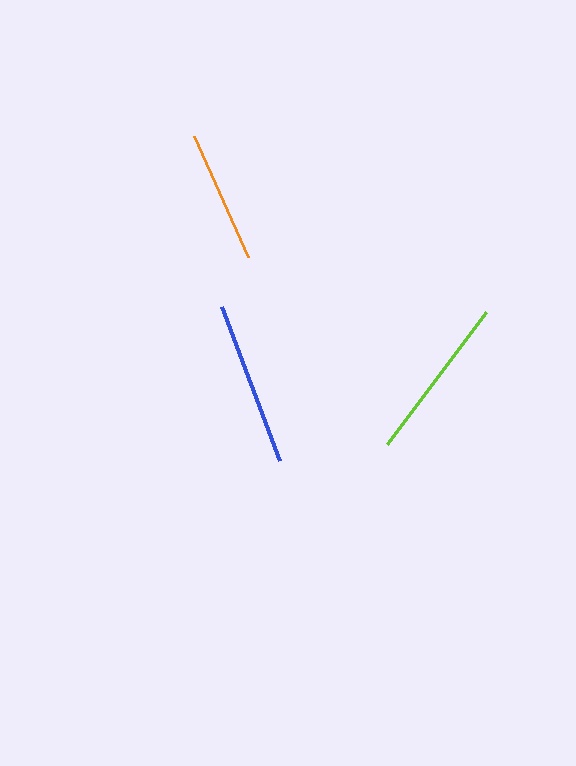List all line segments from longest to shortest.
From longest to shortest: lime, blue, orange.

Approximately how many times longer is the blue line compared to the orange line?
The blue line is approximately 1.2 times the length of the orange line.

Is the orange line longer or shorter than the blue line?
The blue line is longer than the orange line.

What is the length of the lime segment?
The lime segment is approximately 165 pixels long.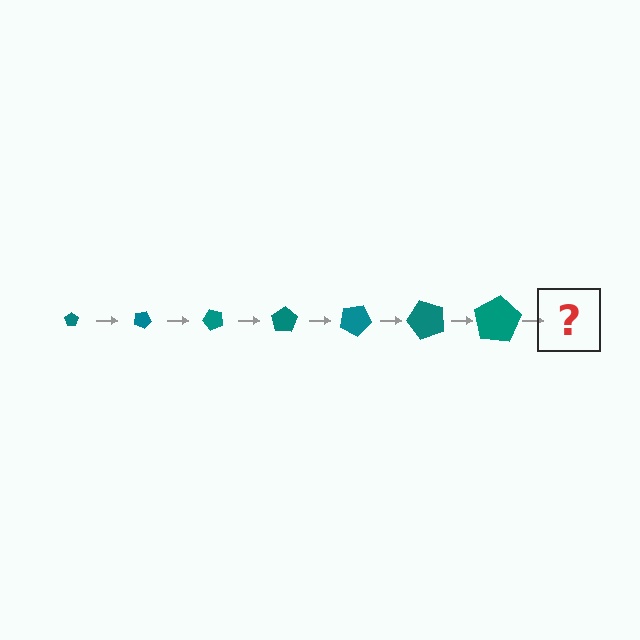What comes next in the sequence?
The next element should be a pentagon, larger than the previous one and rotated 175 degrees from the start.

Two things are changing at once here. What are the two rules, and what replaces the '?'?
The two rules are that the pentagon grows larger each step and it rotates 25 degrees each step. The '?' should be a pentagon, larger than the previous one and rotated 175 degrees from the start.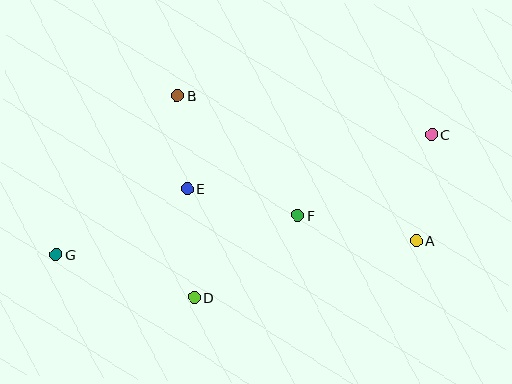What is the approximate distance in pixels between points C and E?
The distance between C and E is approximately 251 pixels.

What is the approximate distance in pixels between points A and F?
The distance between A and F is approximately 121 pixels.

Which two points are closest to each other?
Points B and E are closest to each other.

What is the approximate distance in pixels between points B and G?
The distance between B and G is approximately 200 pixels.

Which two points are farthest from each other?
Points C and G are farthest from each other.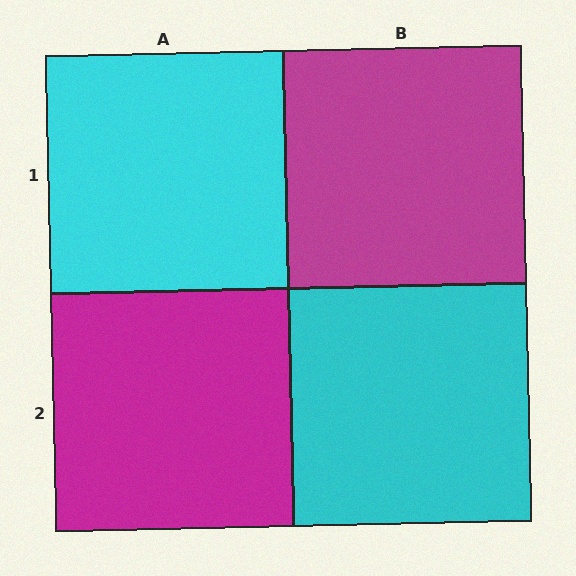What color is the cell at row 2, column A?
Magenta.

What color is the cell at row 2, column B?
Cyan.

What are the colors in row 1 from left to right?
Cyan, magenta.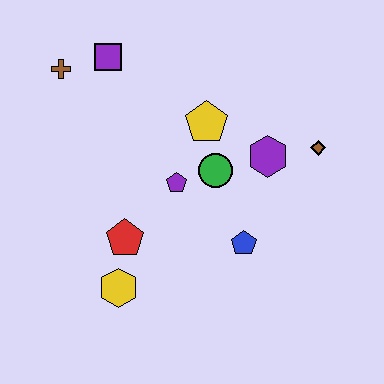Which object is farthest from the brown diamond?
The brown cross is farthest from the brown diamond.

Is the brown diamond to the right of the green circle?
Yes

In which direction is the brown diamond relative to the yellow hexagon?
The brown diamond is to the right of the yellow hexagon.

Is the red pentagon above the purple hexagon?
No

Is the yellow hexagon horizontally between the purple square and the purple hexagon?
Yes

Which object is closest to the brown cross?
The purple square is closest to the brown cross.